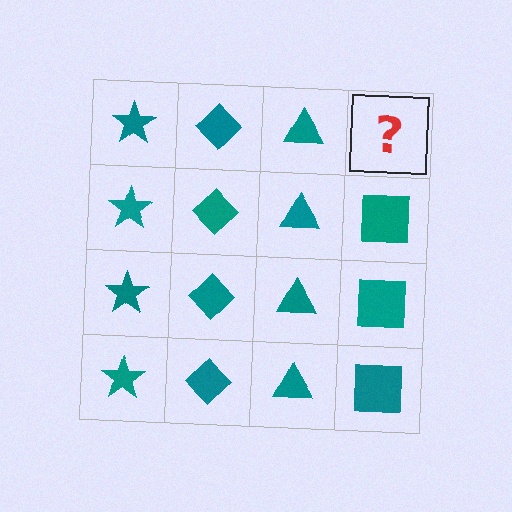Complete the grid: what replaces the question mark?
The question mark should be replaced with a teal square.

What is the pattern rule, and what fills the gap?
The rule is that each column has a consistent shape. The gap should be filled with a teal square.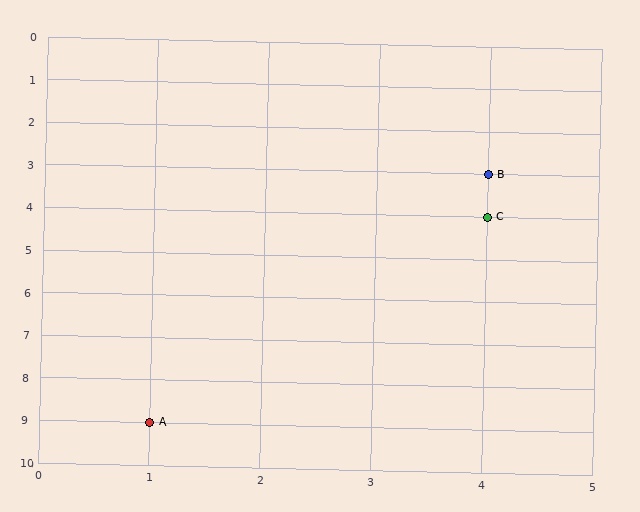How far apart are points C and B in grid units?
Points C and B are 1 row apart.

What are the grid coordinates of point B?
Point B is at grid coordinates (4, 3).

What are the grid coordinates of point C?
Point C is at grid coordinates (4, 4).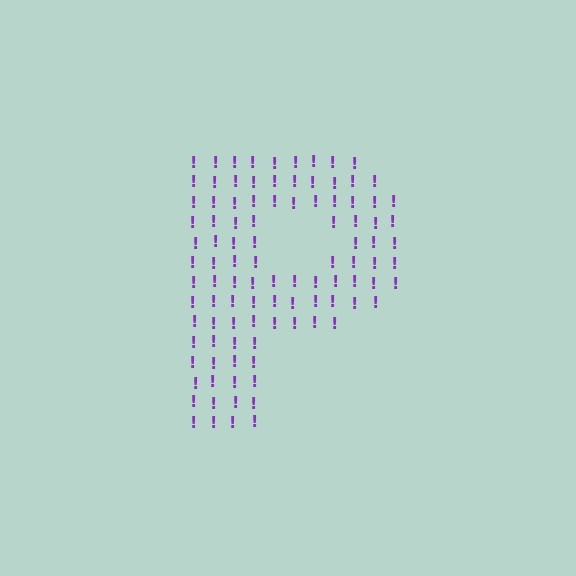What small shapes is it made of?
It is made of small exclamation marks.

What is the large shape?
The large shape is the letter P.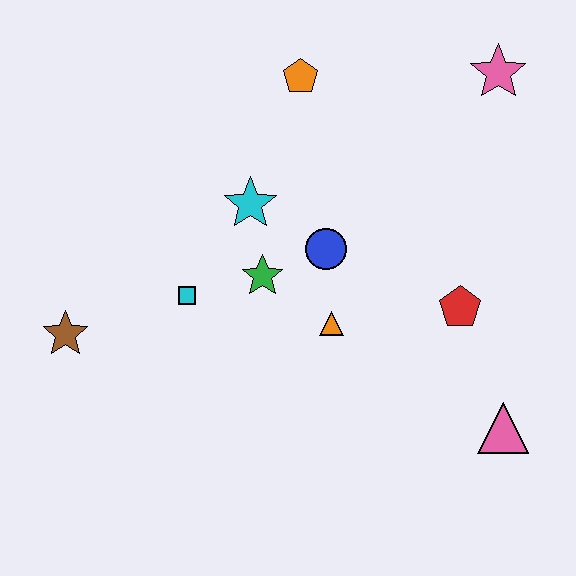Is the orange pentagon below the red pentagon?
No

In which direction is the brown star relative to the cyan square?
The brown star is to the left of the cyan square.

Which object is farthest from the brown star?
The pink star is farthest from the brown star.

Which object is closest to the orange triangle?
The blue circle is closest to the orange triangle.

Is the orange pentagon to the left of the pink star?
Yes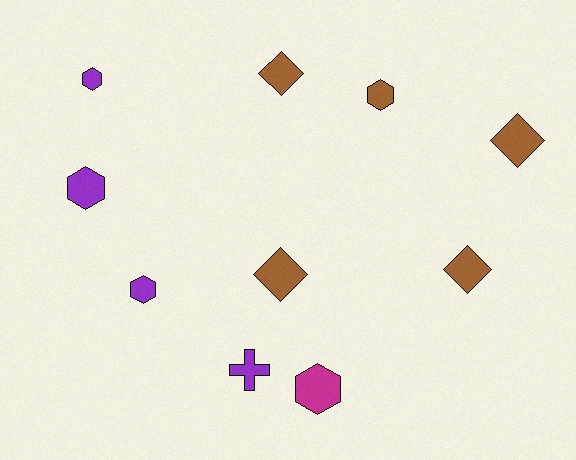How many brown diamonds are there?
There are 4 brown diamonds.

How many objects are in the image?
There are 10 objects.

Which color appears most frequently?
Brown, with 5 objects.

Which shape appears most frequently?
Hexagon, with 5 objects.